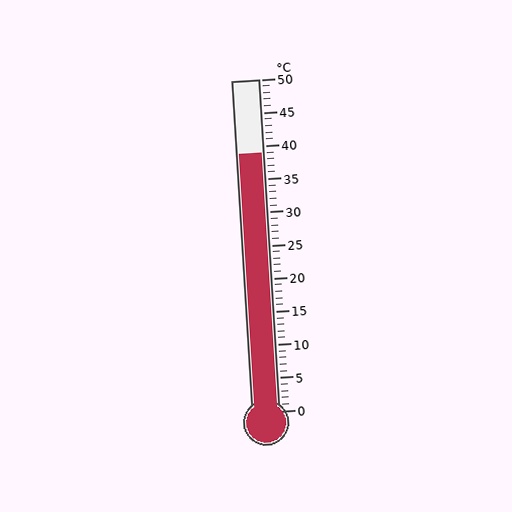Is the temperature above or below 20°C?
The temperature is above 20°C.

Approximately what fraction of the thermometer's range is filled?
The thermometer is filled to approximately 80% of its range.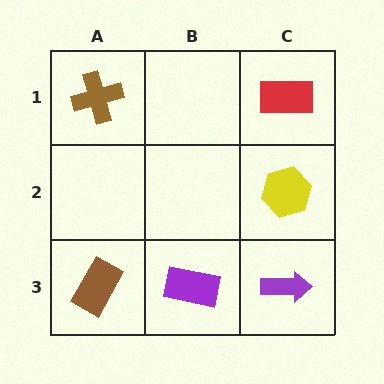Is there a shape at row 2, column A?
No, that cell is empty.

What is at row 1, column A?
A brown cross.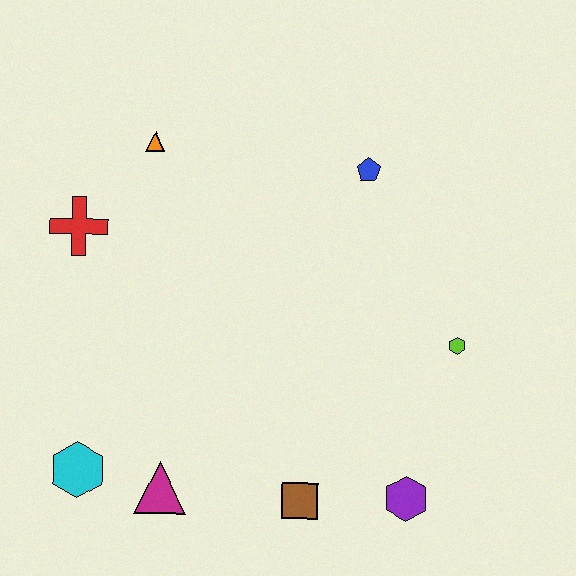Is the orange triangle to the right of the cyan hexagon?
Yes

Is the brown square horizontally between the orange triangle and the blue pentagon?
Yes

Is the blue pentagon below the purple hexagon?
No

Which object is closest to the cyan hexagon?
The magenta triangle is closest to the cyan hexagon.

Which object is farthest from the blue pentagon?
The cyan hexagon is farthest from the blue pentagon.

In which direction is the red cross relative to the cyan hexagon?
The red cross is above the cyan hexagon.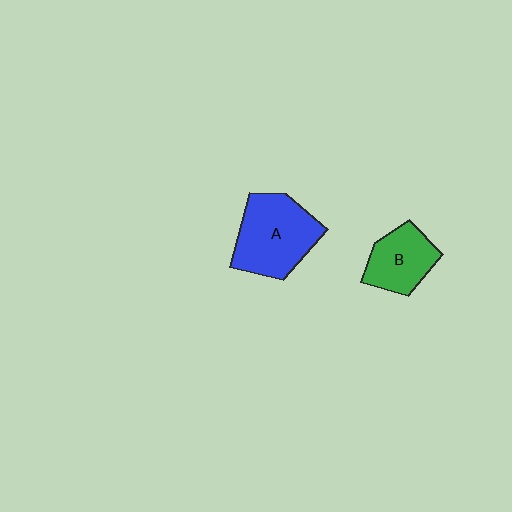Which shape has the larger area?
Shape A (blue).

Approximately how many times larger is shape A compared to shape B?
Approximately 1.5 times.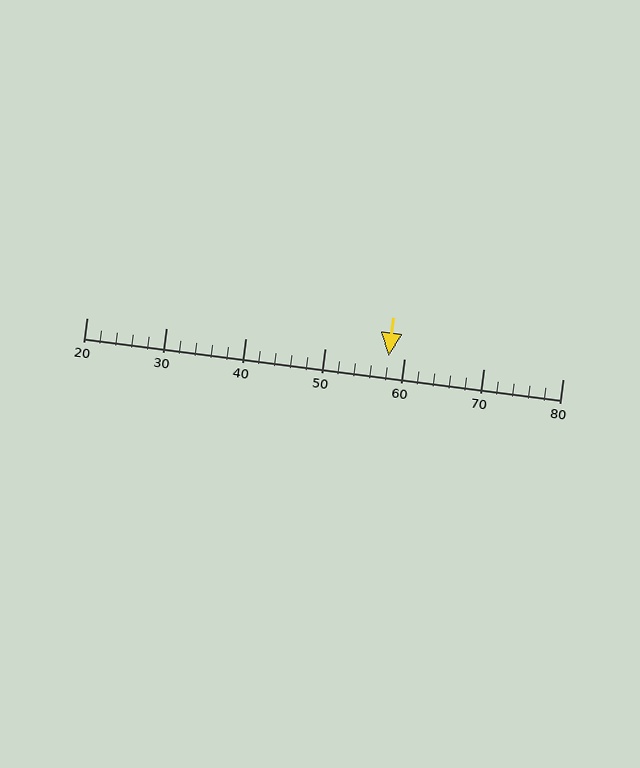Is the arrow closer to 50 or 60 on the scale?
The arrow is closer to 60.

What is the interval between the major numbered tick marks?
The major tick marks are spaced 10 units apart.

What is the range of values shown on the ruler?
The ruler shows values from 20 to 80.